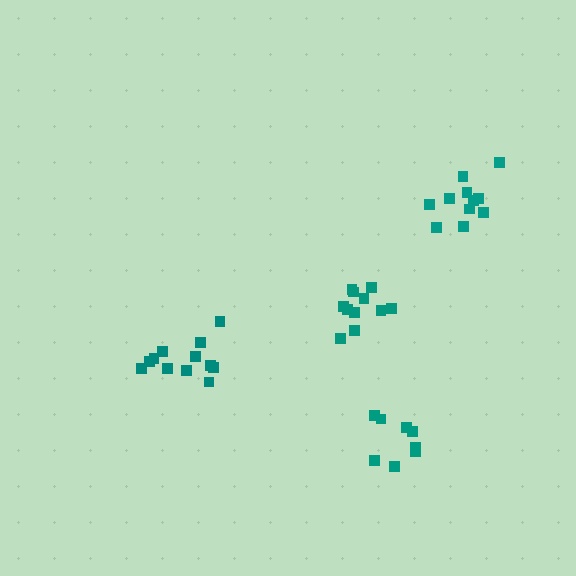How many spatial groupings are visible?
There are 4 spatial groupings.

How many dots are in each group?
Group 1: 11 dots, Group 2: 11 dots, Group 3: 8 dots, Group 4: 12 dots (42 total).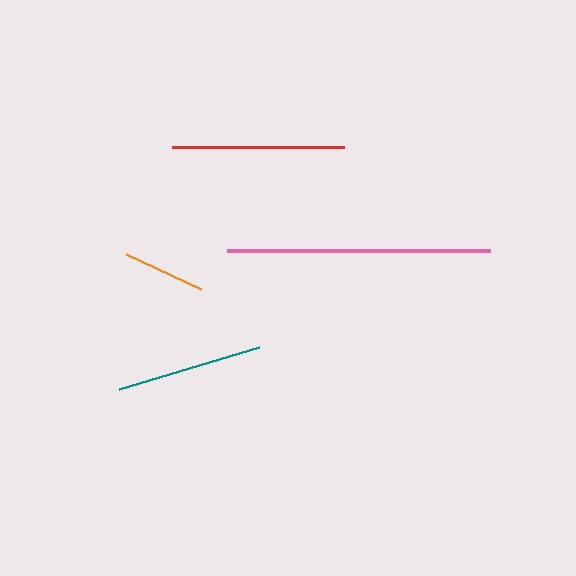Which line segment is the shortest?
The orange line is the shortest at approximately 82 pixels.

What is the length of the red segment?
The red segment is approximately 172 pixels long.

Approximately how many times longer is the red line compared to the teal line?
The red line is approximately 1.2 times the length of the teal line.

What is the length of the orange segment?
The orange segment is approximately 82 pixels long.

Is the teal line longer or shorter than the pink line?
The pink line is longer than the teal line.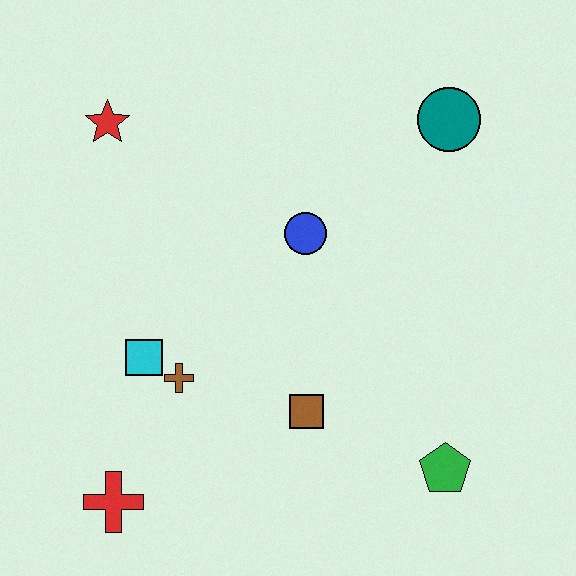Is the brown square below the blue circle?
Yes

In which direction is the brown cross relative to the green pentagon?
The brown cross is to the left of the green pentagon.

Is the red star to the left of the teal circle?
Yes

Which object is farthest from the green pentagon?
The red star is farthest from the green pentagon.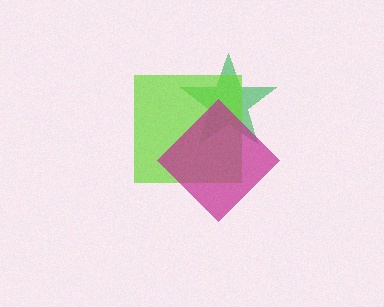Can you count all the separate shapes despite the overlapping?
Yes, there are 3 separate shapes.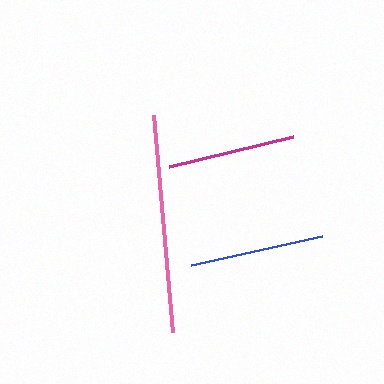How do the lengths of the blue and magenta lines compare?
The blue and magenta lines are approximately the same length.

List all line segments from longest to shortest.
From longest to shortest: pink, blue, magenta.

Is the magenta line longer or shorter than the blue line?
The blue line is longer than the magenta line.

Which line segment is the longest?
The pink line is the longest at approximately 218 pixels.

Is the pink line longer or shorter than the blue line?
The pink line is longer than the blue line.